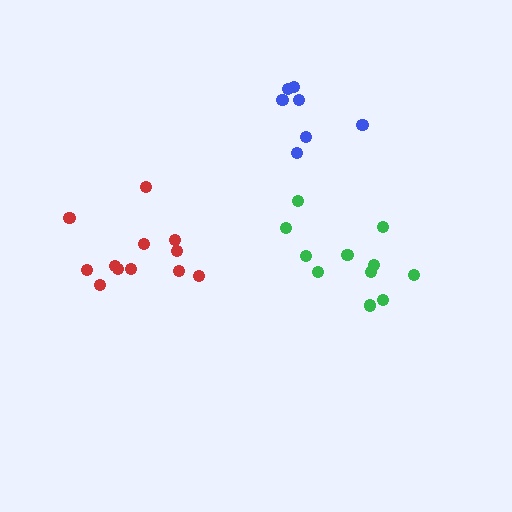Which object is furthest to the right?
The green cluster is rightmost.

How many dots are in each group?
Group 1: 11 dots, Group 2: 12 dots, Group 3: 7 dots (30 total).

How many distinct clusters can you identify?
There are 3 distinct clusters.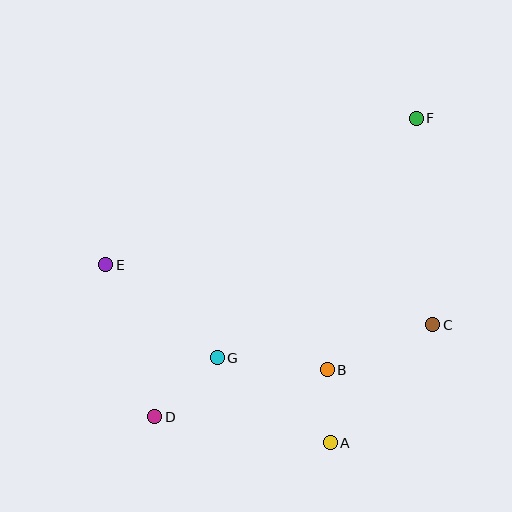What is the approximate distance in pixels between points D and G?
The distance between D and G is approximately 86 pixels.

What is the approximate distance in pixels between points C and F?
The distance between C and F is approximately 207 pixels.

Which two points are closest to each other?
Points A and B are closest to each other.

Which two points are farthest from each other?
Points D and F are farthest from each other.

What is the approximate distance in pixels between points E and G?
The distance between E and G is approximately 145 pixels.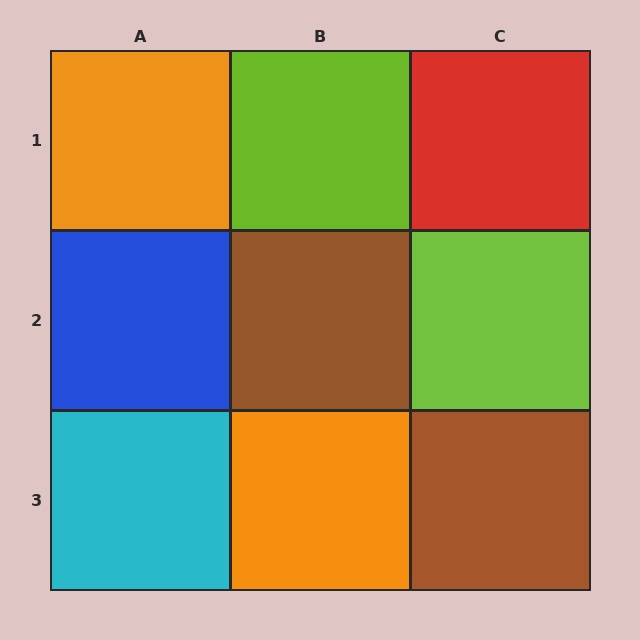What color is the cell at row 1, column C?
Red.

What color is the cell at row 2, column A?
Blue.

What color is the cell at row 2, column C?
Lime.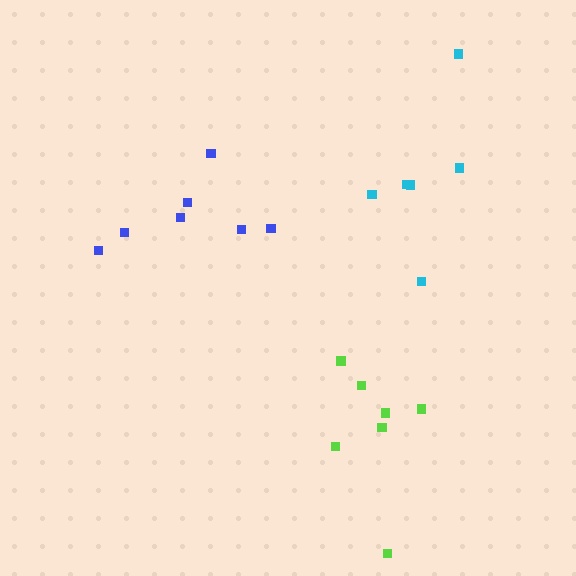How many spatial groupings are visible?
There are 3 spatial groupings.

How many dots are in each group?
Group 1: 7 dots, Group 2: 7 dots, Group 3: 6 dots (20 total).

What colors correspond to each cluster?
The clusters are colored: lime, blue, cyan.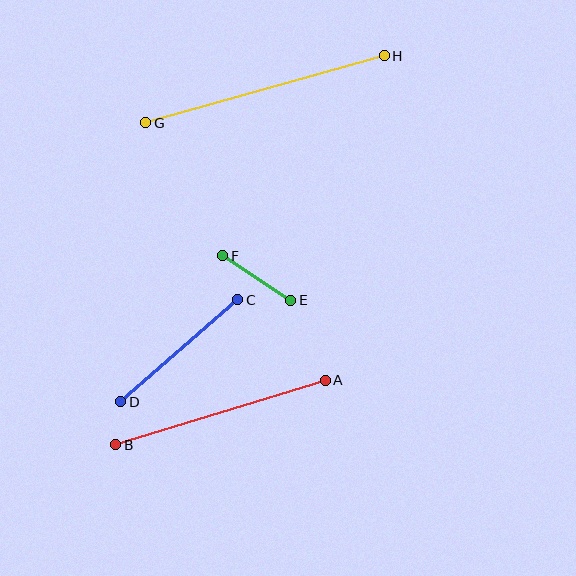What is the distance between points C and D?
The distance is approximately 155 pixels.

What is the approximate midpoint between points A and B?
The midpoint is at approximately (220, 412) pixels.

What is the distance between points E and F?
The distance is approximately 81 pixels.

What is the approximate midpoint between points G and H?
The midpoint is at approximately (265, 89) pixels.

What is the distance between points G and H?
The distance is approximately 248 pixels.